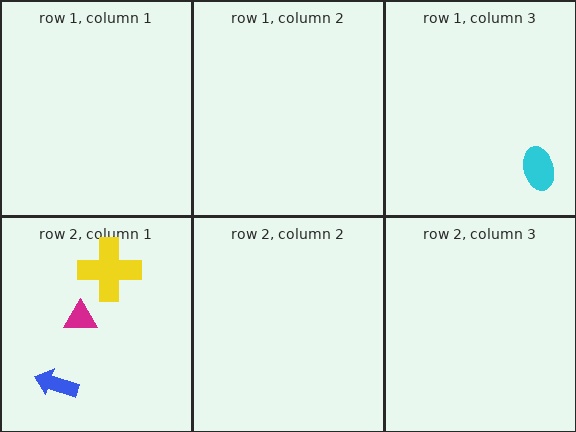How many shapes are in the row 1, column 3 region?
1.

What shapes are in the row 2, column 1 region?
The magenta triangle, the yellow cross, the blue arrow.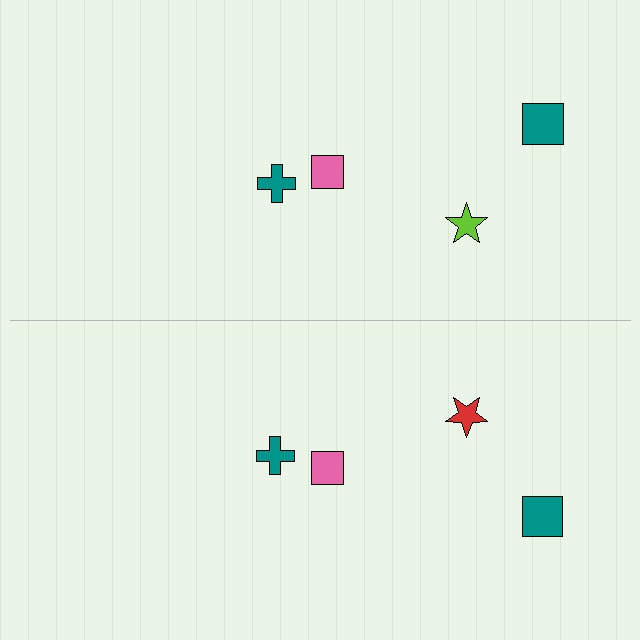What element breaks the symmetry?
The red star on the bottom side breaks the symmetry — its mirror counterpart is lime.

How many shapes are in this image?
There are 8 shapes in this image.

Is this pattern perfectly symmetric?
No, the pattern is not perfectly symmetric. The red star on the bottom side breaks the symmetry — its mirror counterpart is lime.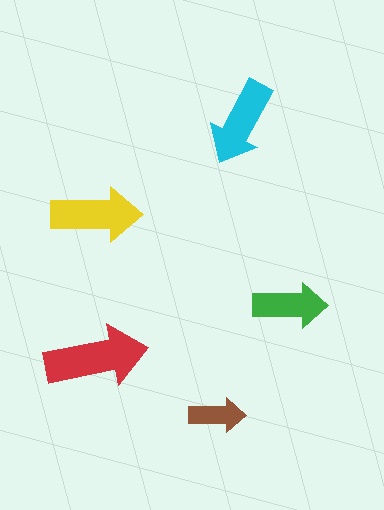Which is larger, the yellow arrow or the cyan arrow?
The yellow one.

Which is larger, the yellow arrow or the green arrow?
The yellow one.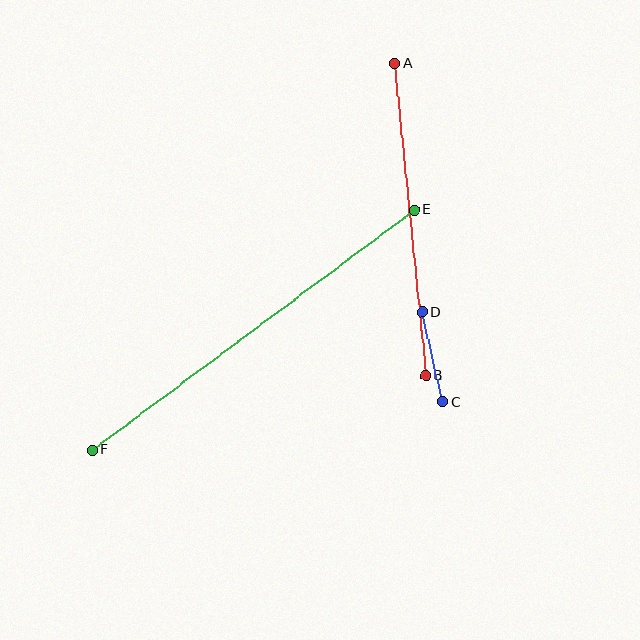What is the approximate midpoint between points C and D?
The midpoint is at approximately (432, 357) pixels.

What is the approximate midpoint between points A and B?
The midpoint is at approximately (410, 220) pixels.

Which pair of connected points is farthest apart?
Points E and F are farthest apart.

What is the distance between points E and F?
The distance is approximately 402 pixels.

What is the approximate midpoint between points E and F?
The midpoint is at approximately (254, 330) pixels.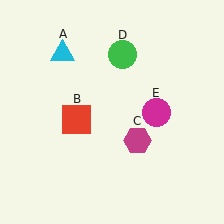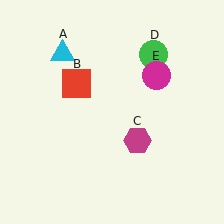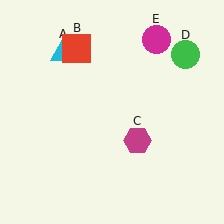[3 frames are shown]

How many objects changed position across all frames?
3 objects changed position: red square (object B), green circle (object D), magenta circle (object E).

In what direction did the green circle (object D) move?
The green circle (object D) moved right.